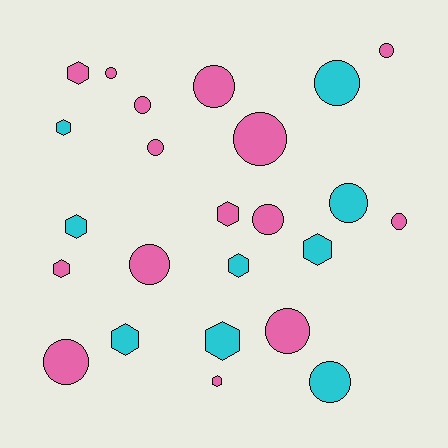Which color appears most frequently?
Pink, with 15 objects.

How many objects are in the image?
There are 24 objects.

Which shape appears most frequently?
Circle, with 14 objects.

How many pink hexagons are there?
There are 4 pink hexagons.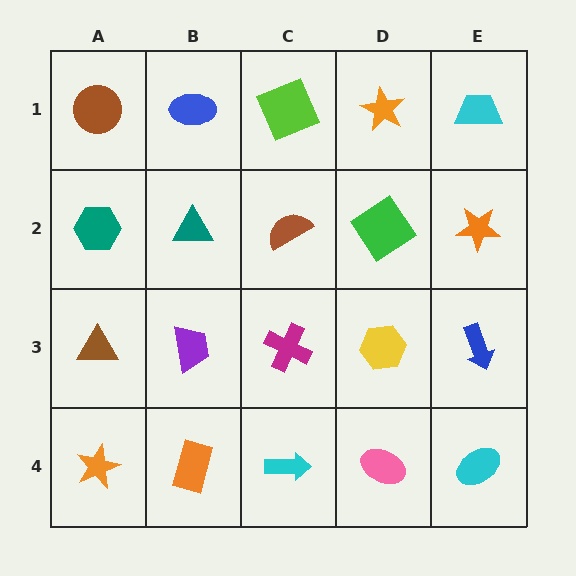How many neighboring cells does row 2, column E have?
3.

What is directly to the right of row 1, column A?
A blue ellipse.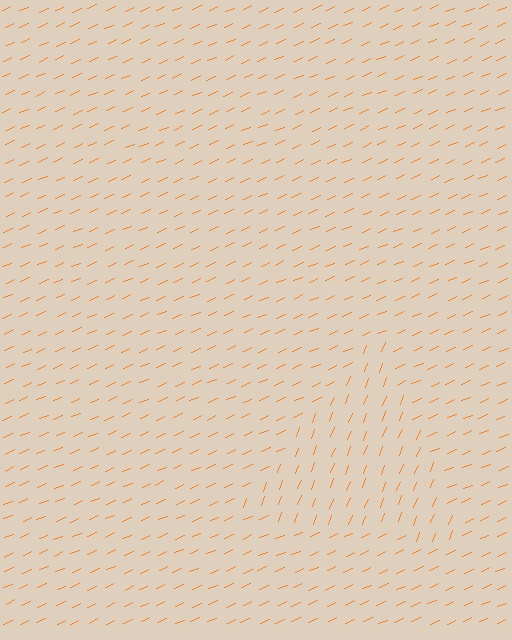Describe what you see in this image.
The image is filled with small orange line segments. A triangle region in the image has lines oriented differently from the surrounding lines, creating a visible texture boundary.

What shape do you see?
I see a triangle.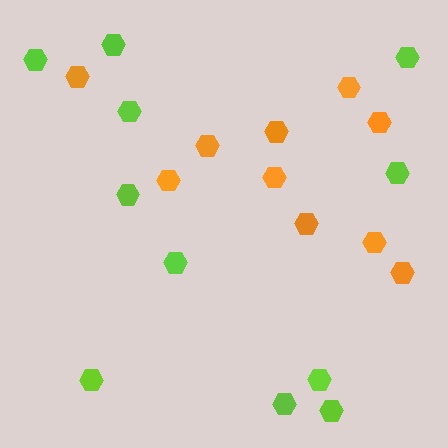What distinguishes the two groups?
There are 2 groups: one group of orange hexagons (10) and one group of lime hexagons (11).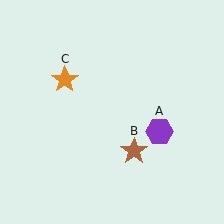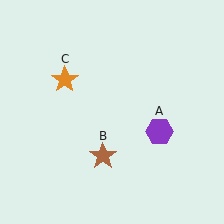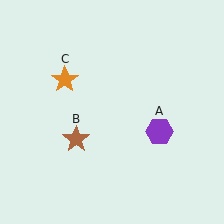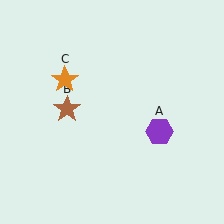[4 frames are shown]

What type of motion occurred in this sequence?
The brown star (object B) rotated clockwise around the center of the scene.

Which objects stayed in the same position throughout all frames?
Purple hexagon (object A) and orange star (object C) remained stationary.